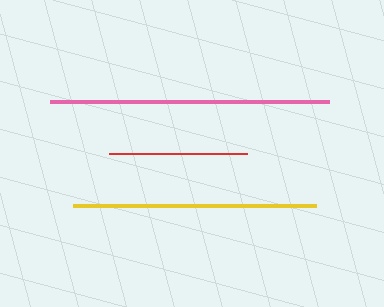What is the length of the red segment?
The red segment is approximately 138 pixels long.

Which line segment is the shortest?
The red line is the shortest at approximately 138 pixels.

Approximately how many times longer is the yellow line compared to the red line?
The yellow line is approximately 1.8 times the length of the red line.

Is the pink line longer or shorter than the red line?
The pink line is longer than the red line.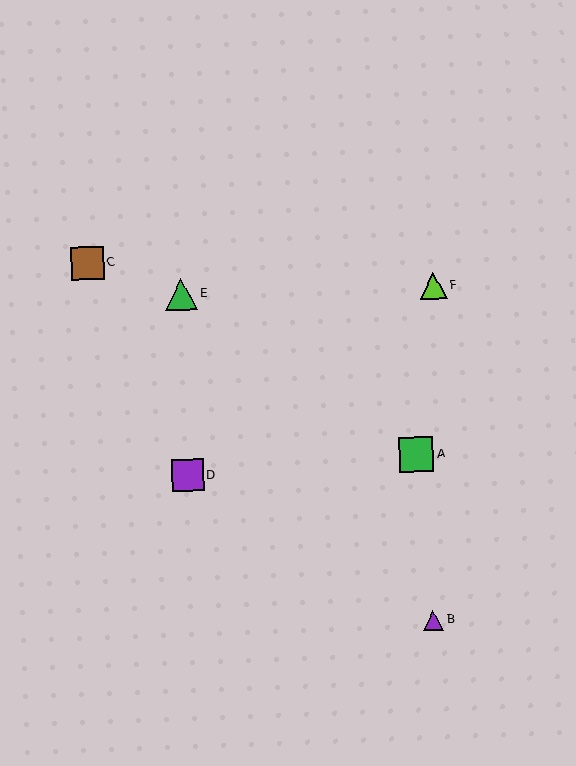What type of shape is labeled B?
Shape B is a purple triangle.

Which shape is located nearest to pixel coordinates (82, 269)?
The brown square (labeled C) at (87, 263) is nearest to that location.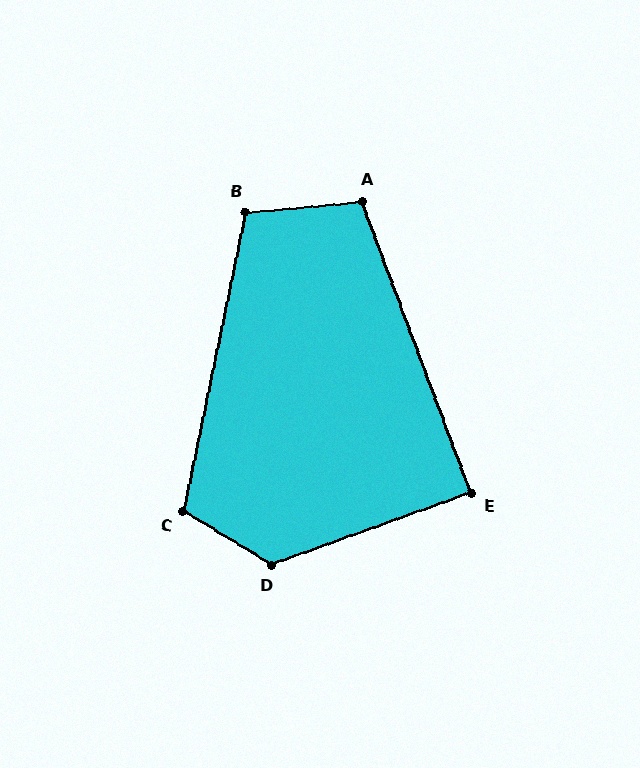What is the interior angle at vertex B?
Approximately 107 degrees (obtuse).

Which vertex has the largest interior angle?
D, at approximately 129 degrees.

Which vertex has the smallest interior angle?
E, at approximately 89 degrees.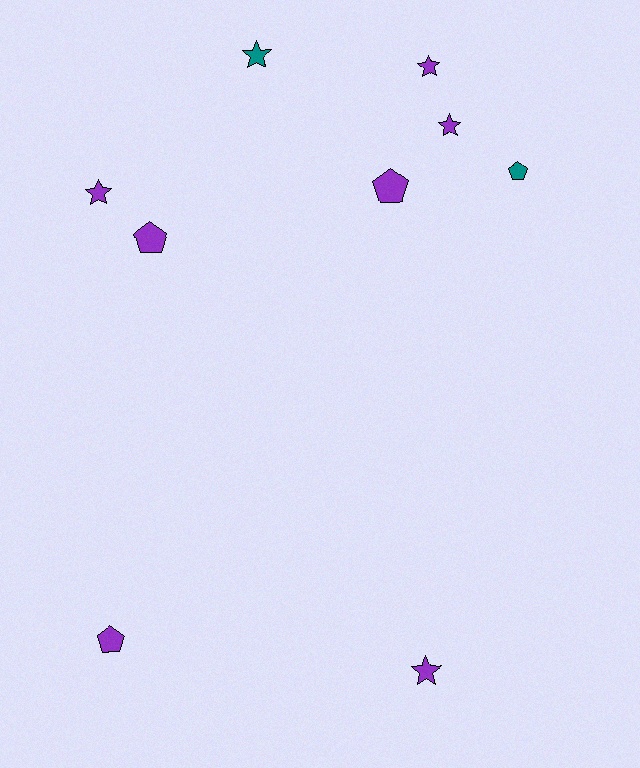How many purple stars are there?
There are 4 purple stars.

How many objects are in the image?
There are 9 objects.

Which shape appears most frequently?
Star, with 5 objects.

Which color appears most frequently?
Purple, with 7 objects.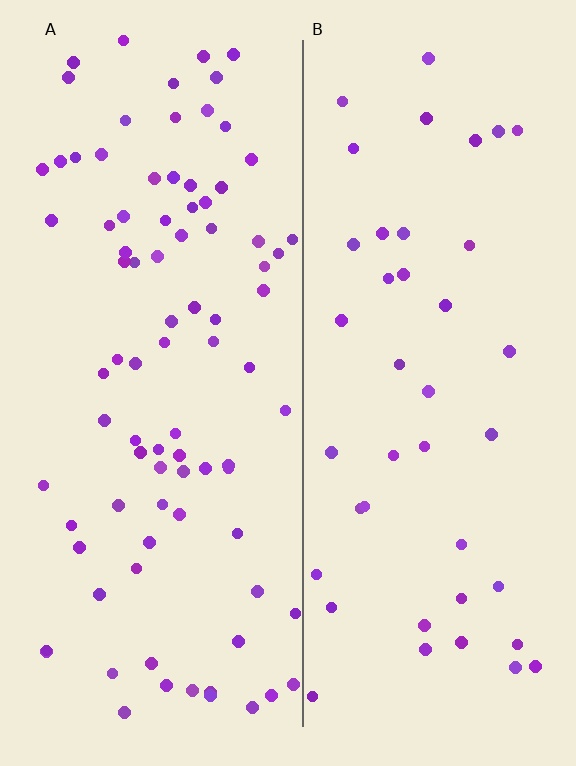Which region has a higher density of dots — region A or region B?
A (the left).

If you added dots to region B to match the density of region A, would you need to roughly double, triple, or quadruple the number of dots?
Approximately double.